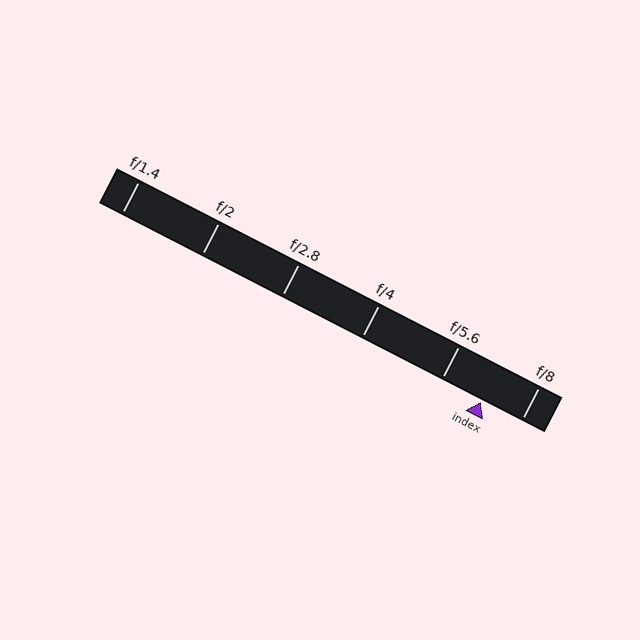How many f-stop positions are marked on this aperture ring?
There are 6 f-stop positions marked.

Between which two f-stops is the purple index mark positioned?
The index mark is between f/5.6 and f/8.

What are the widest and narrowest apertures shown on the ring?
The widest aperture shown is f/1.4 and the narrowest is f/8.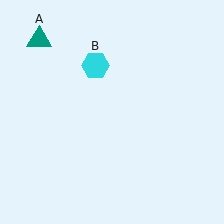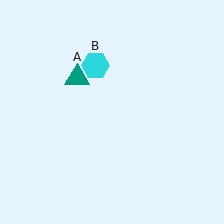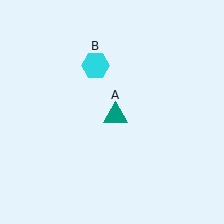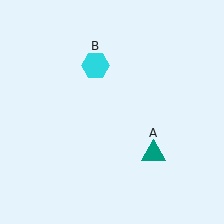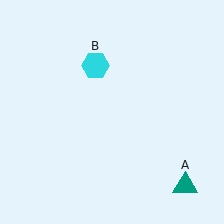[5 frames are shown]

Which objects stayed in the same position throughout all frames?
Cyan hexagon (object B) remained stationary.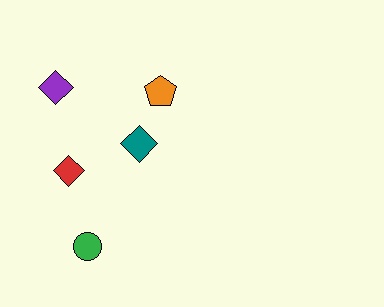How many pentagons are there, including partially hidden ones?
There is 1 pentagon.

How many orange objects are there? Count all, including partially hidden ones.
There is 1 orange object.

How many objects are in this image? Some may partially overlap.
There are 5 objects.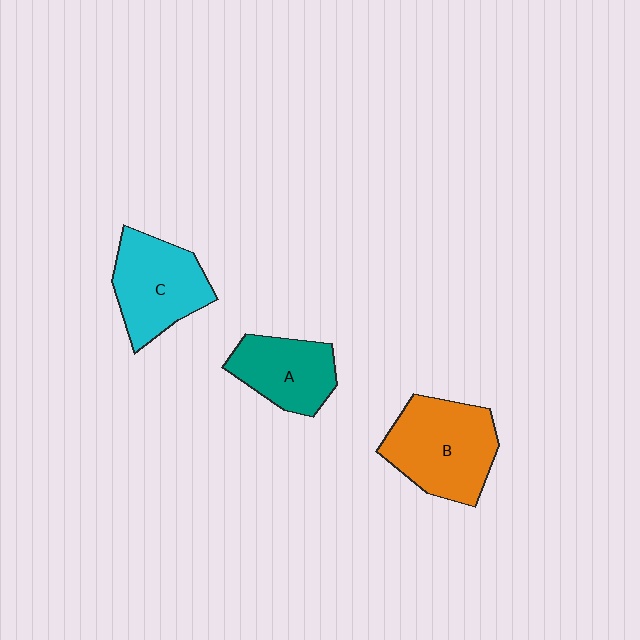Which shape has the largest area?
Shape B (orange).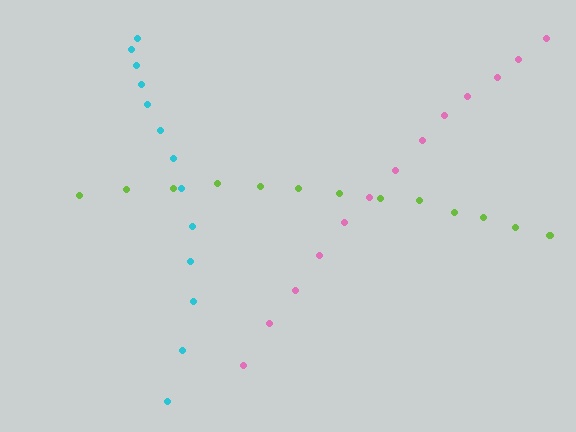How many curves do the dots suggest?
There are 3 distinct paths.